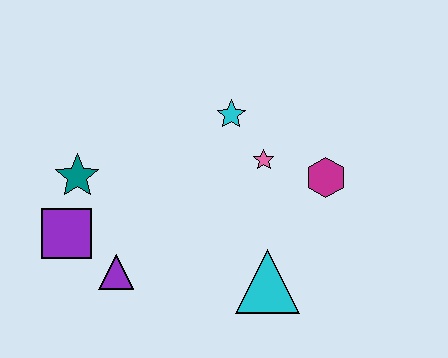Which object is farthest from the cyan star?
The purple square is farthest from the cyan star.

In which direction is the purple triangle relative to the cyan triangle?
The purple triangle is to the left of the cyan triangle.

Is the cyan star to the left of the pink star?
Yes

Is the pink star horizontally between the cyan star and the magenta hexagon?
Yes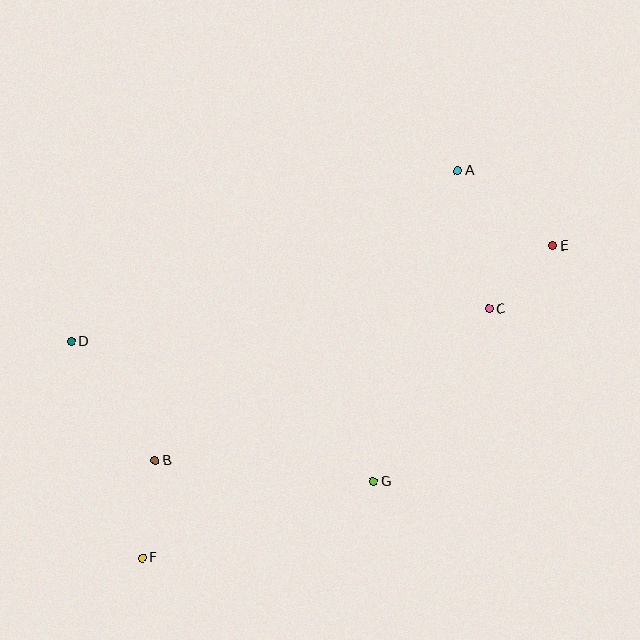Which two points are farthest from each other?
Points E and F are farthest from each other.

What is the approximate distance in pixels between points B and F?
The distance between B and F is approximately 98 pixels.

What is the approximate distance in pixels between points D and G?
The distance between D and G is approximately 333 pixels.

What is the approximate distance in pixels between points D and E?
The distance between D and E is approximately 491 pixels.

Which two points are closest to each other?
Points C and E are closest to each other.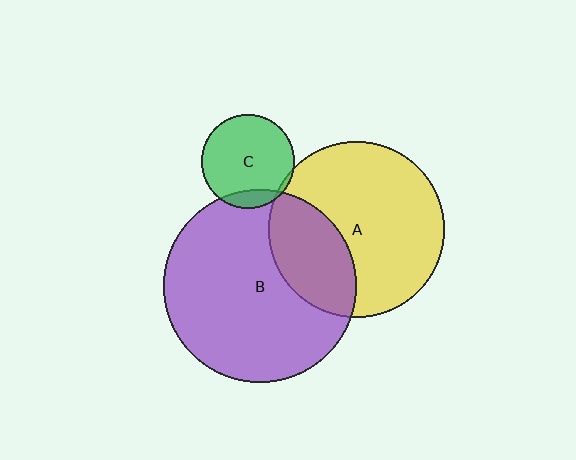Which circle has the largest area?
Circle B (purple).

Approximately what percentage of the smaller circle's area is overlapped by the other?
Approximately 30%.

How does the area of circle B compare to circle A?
Approximately 1.2 times.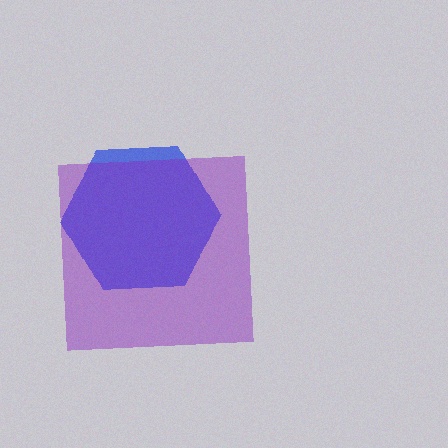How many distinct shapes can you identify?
There are 2 distinct shapes: a blue hexagon, a purple square.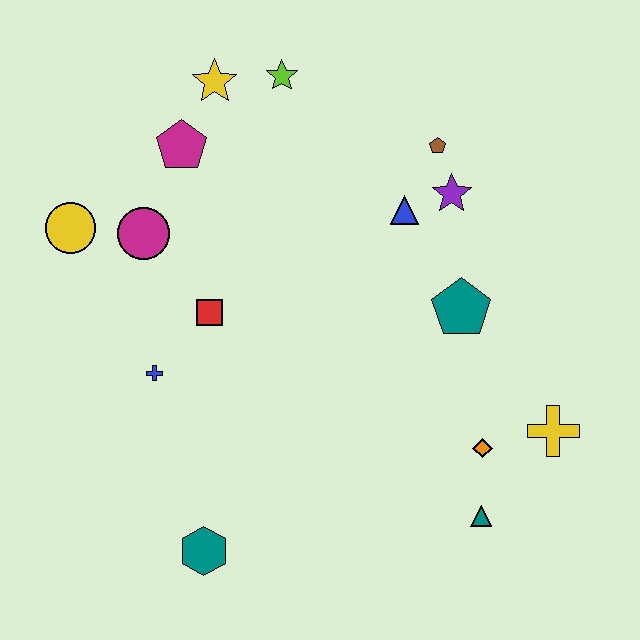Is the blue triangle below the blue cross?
No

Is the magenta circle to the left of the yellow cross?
Yes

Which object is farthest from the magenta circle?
The yellow cross is farthest from the magenta circle.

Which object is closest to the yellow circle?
The magenta circle is closest to the yellow circle.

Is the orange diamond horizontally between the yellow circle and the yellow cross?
Yes